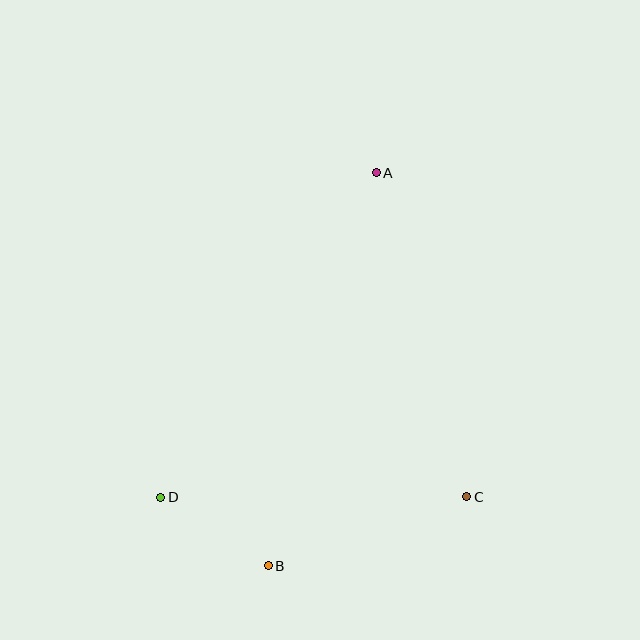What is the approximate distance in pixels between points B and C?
The distance between B and C is approximately 210 pixels.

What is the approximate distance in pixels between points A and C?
The distance between A and C is approximately 337 pixels.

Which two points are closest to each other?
Points B and D are closest to each other.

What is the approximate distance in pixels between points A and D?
The distance between A and D is approximately 390 pixels.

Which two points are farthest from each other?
Points A and B are farthest from each other.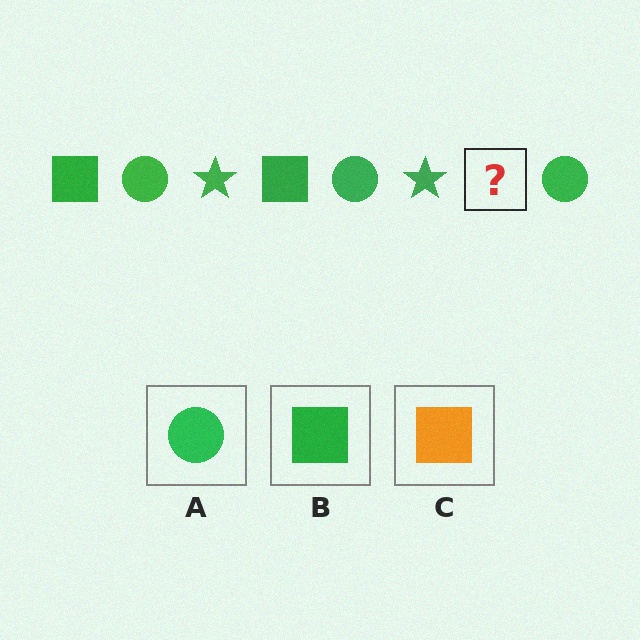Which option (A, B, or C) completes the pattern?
B.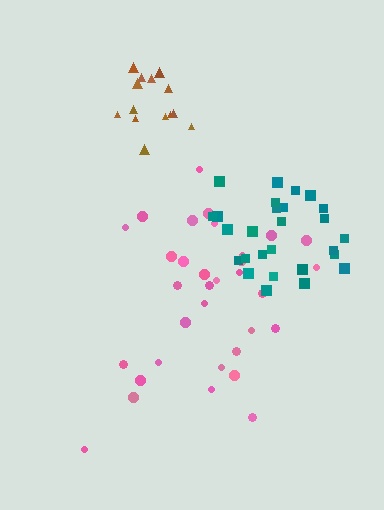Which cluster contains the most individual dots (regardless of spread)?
Pink (33).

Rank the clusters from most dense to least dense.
brown, teal, pink.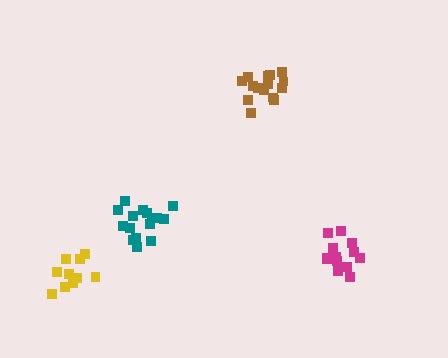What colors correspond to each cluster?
The clusters are colored: brown, teal, yellow, magenta.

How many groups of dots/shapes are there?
There are 4 groups.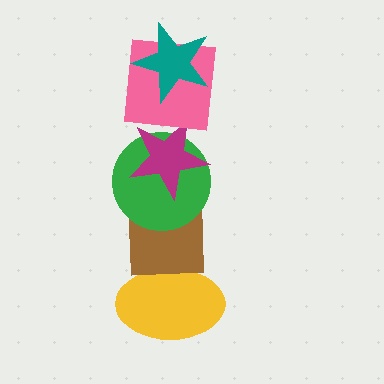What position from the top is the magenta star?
The magenta star is 3rd from the top.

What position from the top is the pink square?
The pink square is 2nd from the top.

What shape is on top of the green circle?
The magenta star is on top of the green circle.